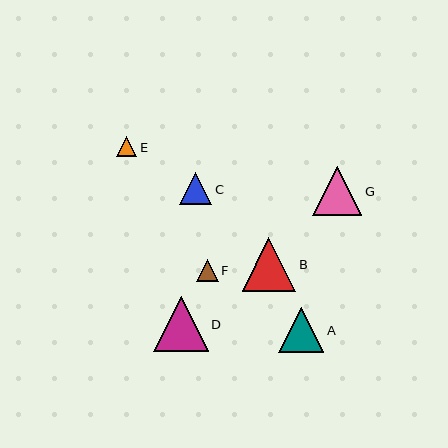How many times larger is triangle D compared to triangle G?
Triangle D is approximately 1.1 times the size of triangle G.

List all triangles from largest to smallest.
From largest to smallest: D, B, G, A, C, F, E.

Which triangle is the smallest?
Triangle E is the smallest with a size of approximately 20 pixels.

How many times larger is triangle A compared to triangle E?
Triangle A is approximately 2.2 times the size of triangle E.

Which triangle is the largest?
Triangle D is the largest with a size of approximately 54 pixels.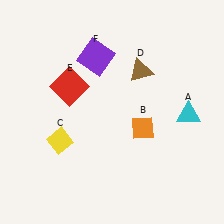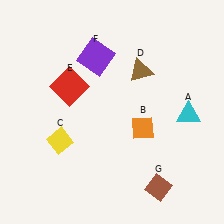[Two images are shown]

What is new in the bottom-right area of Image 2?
A brown diamond (G) was added in the bottom-right area of Image 2.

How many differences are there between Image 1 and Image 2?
There is 1 difference between the two images.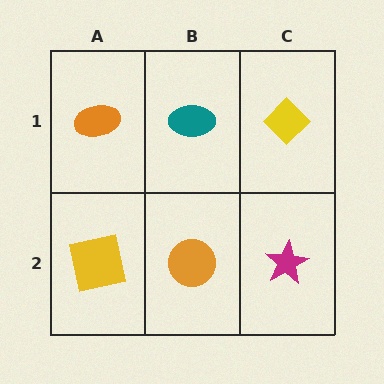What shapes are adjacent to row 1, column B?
An orange circle (row 2, column B), an orange ellipse (row 1, column A), a yellow diamond (row 1, column C).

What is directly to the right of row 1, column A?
A teal ellipse.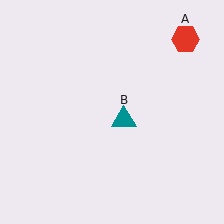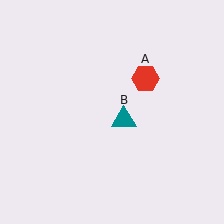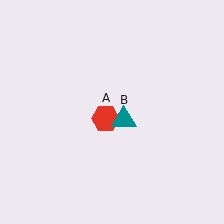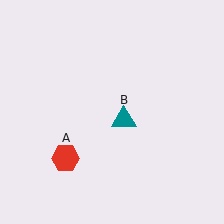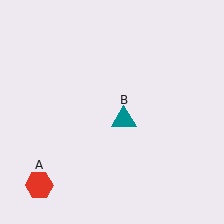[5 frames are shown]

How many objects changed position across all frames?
1 object changed position: red hexagon (object A).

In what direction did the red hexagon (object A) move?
The red hexagon (object A) moved down and to the left.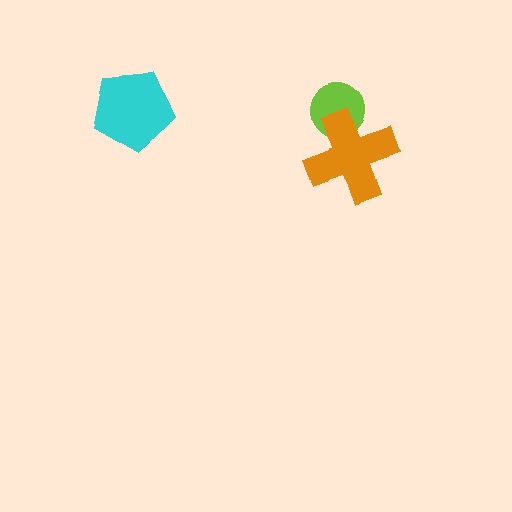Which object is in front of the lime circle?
The orange cross is in front of the lime circle.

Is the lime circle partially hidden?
Yes, it is partially covered by another shape.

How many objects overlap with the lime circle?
1 object overlaps with the lime circle.